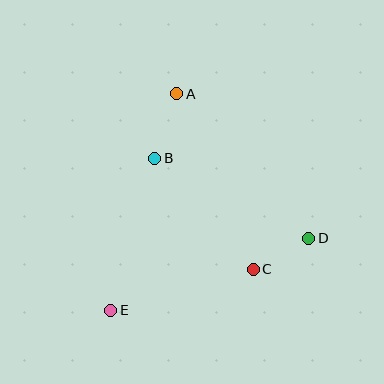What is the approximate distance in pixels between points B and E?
The distance between B and E is approximately 159 pixels.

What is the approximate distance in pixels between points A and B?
The distance between A and B is approximately 68 pixels.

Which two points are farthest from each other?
Points A and E are farthest from each other.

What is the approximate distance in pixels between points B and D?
The distance between B and D is approximately 173 pixels.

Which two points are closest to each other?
Points C and D are closest to each other.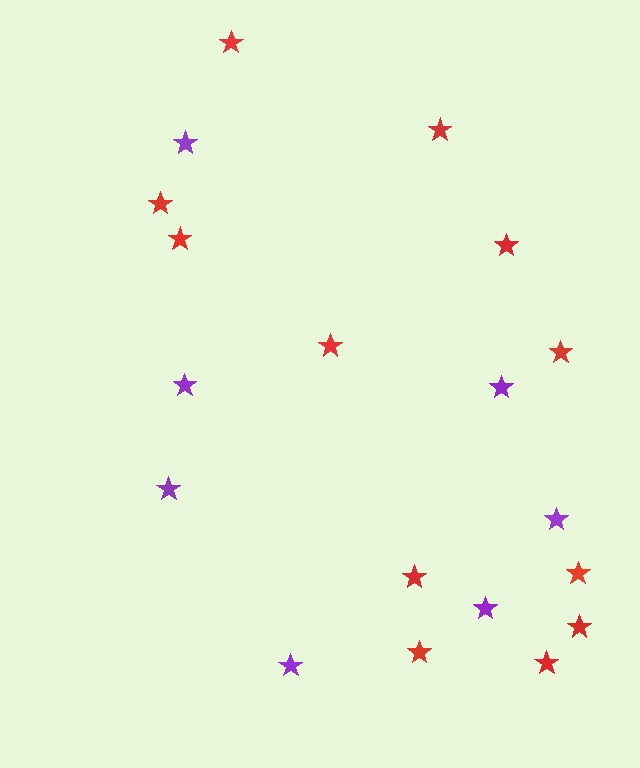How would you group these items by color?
There are 2 groups: one group of red stars (12) and one group of purple stars (7).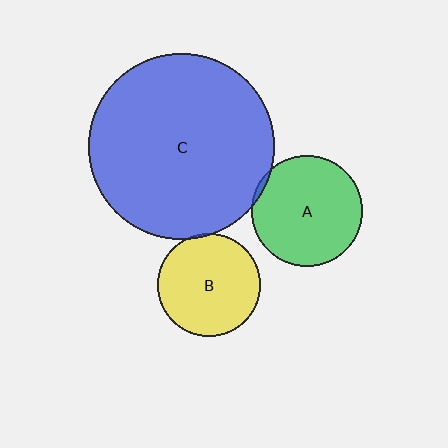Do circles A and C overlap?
Yes.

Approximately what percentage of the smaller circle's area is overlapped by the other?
Approximately 5%.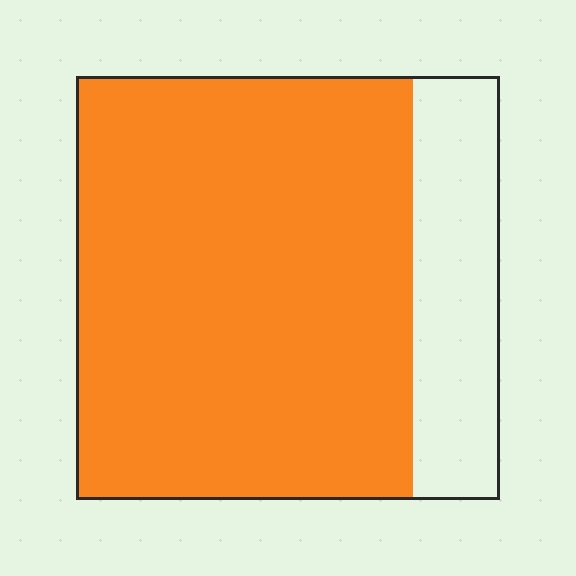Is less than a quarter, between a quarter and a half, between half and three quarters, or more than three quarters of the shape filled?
More than three quarters.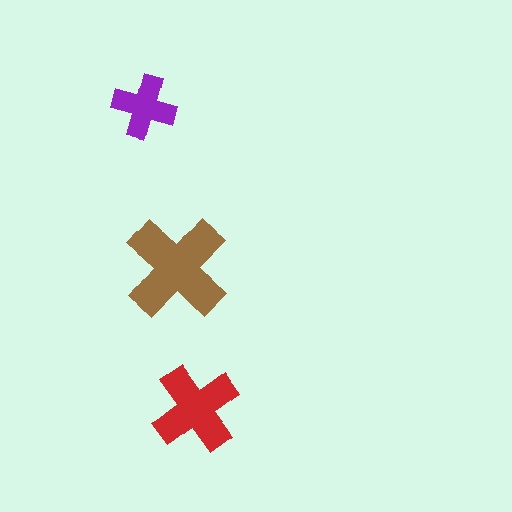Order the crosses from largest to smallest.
the brown one, the red one, the purple one.